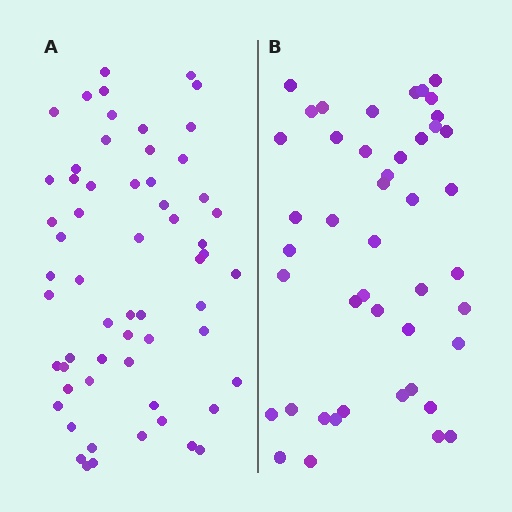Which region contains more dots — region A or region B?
Region A (the left region) has more dots.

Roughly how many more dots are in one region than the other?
Region A has approximately 15 more dots than region B.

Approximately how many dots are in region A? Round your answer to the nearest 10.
About 60 dots.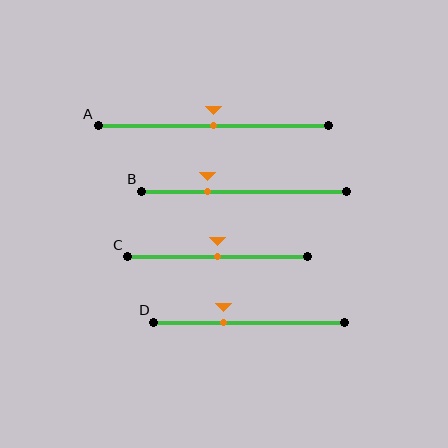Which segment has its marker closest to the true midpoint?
Segment A has its marker closest to the true midpoint.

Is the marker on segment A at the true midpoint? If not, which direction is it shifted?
Yes, the marker on segment A is at the true midpoint.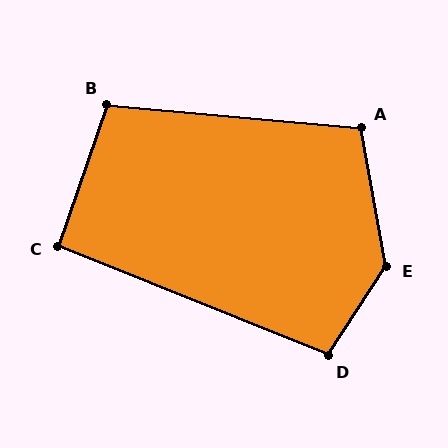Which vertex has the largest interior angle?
E, at approximately 137 degrees.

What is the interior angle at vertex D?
Approximately 101 degrees (obtuse).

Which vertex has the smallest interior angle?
C, at approximately 93 degrees.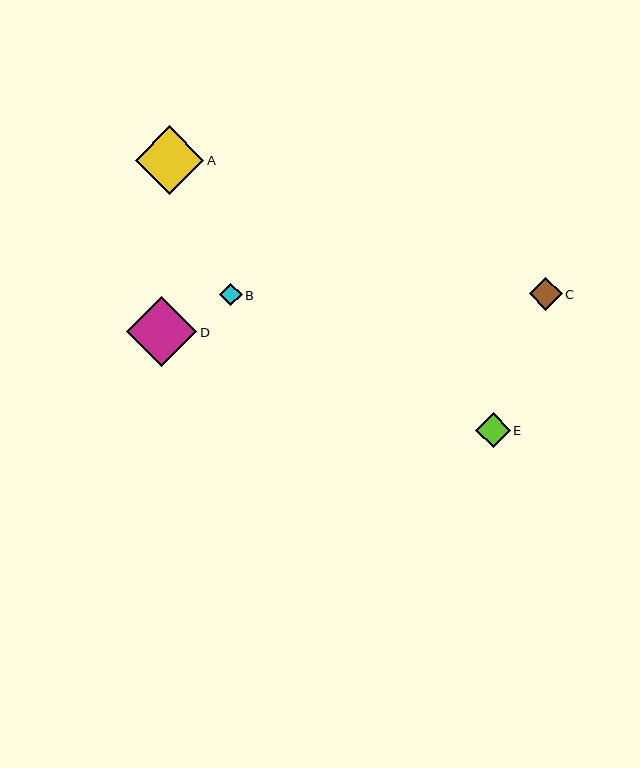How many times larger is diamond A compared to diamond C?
Diamond A is approximately 2.1 times the size of diamond C.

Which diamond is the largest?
Diamond D is the largest with a size of approximately 70 pixels.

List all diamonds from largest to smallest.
From largest to smallest: D, A, E, C, B.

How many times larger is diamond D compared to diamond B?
Diamond D is approximately 3.1 times the size of diamond B.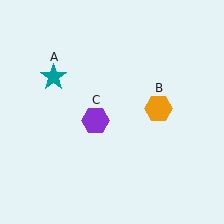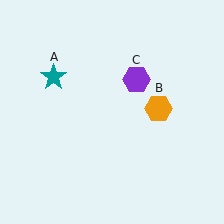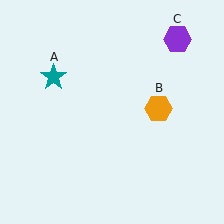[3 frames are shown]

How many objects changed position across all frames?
1 object changed position: purple hexagon (object C).